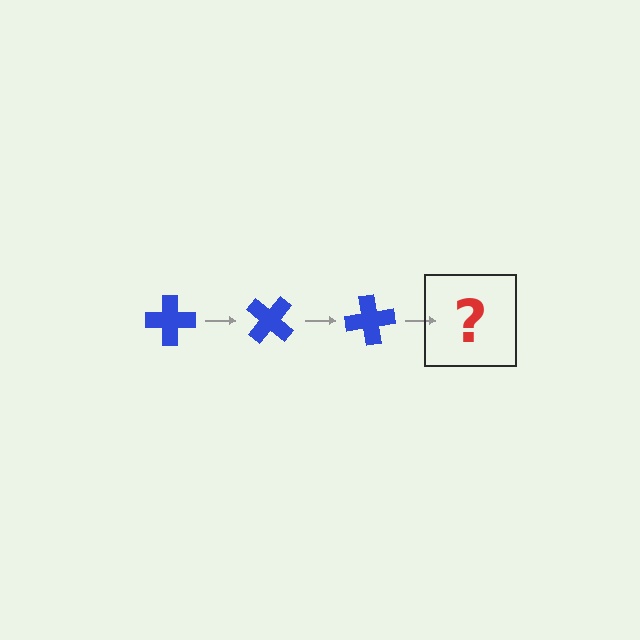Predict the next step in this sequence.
The next step is a blue cross rotated 120 degrees.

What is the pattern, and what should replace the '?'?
The pattern is that the cross rotates 40 degrees each step. The '?' should be a blue cross rotated 120 degrees.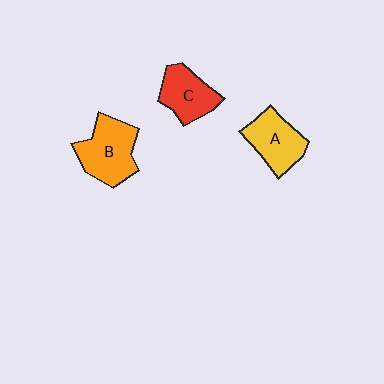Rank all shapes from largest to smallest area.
From largest to smallest: B (orange), A (yellow), C (red).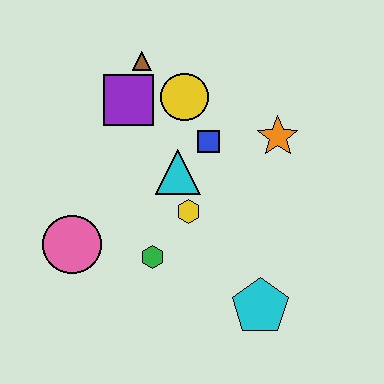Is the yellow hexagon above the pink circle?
Yes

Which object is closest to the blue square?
The cyan triangle is closest to the blue square.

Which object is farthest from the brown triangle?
The cyan pentagon is farthest from the brown triangle.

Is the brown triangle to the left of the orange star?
Yes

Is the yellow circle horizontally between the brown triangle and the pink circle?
No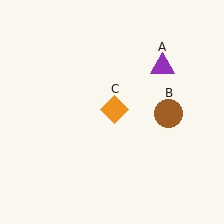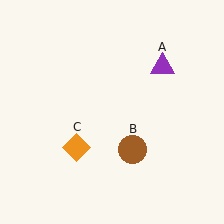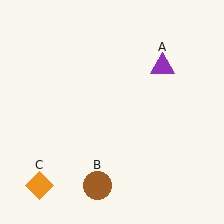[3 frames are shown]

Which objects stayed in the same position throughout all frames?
Purple triangle (object A) remained stationary.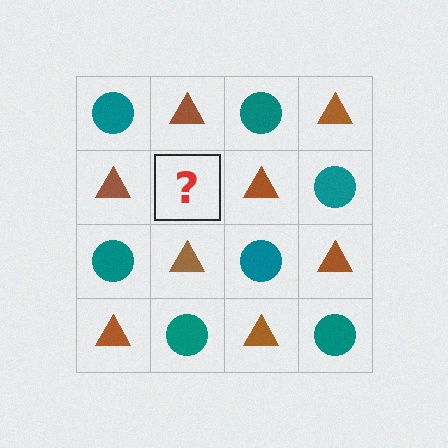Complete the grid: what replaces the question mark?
The question mark should be replaced with a teal circle.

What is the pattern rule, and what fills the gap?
The rule is that it alternates teal circle and brown triangle in a checkerboard pattern. The gap should be filled with a teal circle.